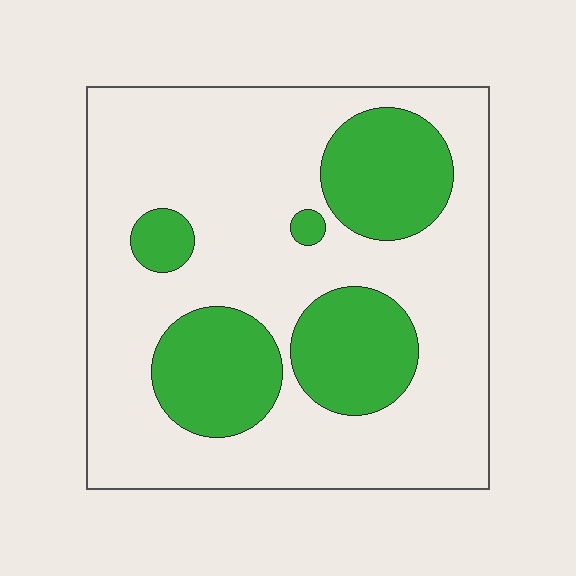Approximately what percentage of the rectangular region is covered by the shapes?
Approximately 30%.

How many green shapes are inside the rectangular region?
5.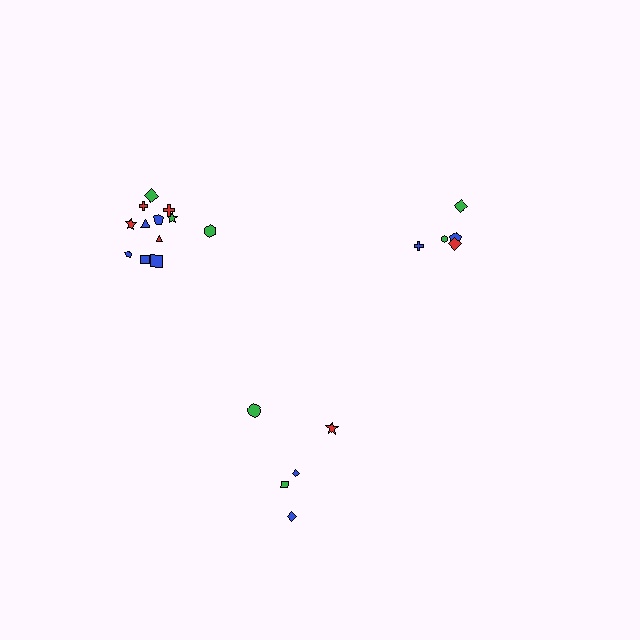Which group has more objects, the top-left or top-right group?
The top-left group.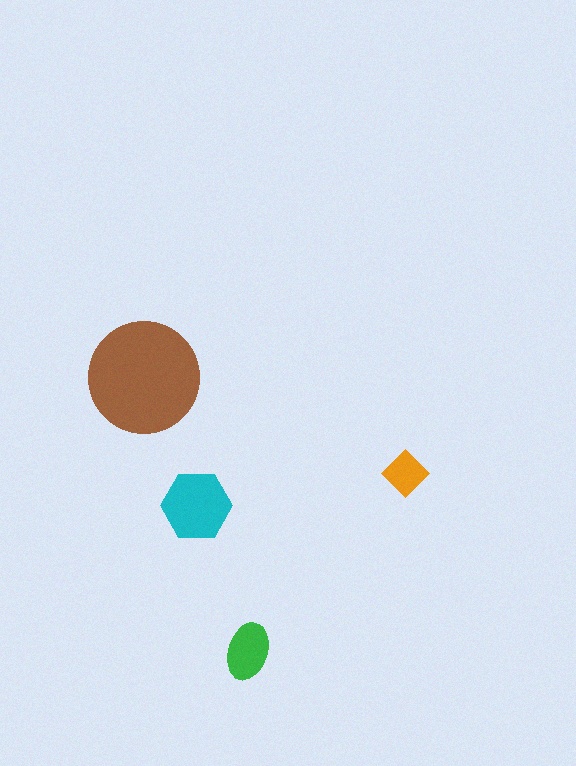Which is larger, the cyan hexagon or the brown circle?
The brown circle.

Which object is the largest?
The brown circle.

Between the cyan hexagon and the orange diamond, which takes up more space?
The cyan hexagon.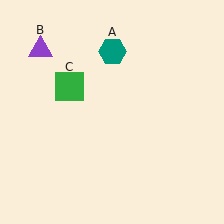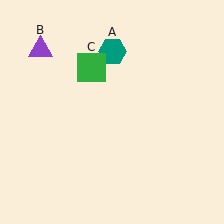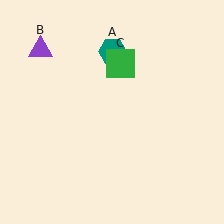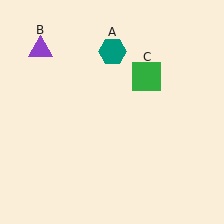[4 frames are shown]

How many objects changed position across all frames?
1 object changed position: green square (object C).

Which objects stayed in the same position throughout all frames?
Teal hexagon (object A) and purple triangle (object B) remained stationary.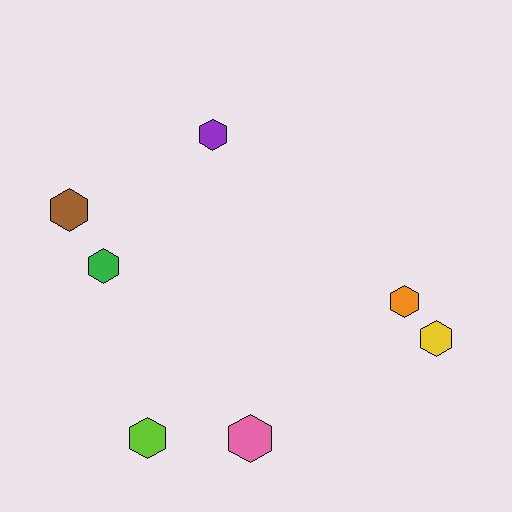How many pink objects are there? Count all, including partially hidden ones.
There is 1 pink object.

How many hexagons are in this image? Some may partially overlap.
There are 7 hexagons.